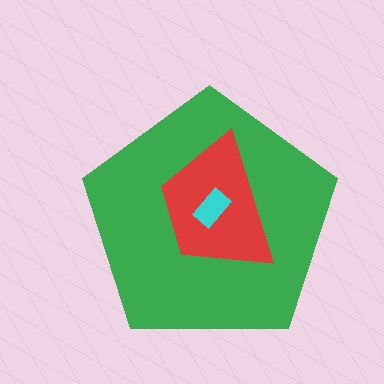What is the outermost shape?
The green pentagon.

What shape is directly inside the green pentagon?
The red trapezoid.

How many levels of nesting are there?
3.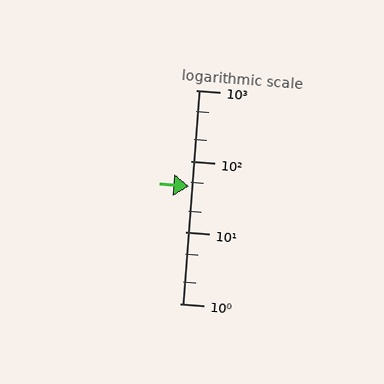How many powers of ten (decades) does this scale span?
The scale spans 3 decades, from 1 to 1000.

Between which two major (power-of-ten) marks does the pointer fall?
The pointer is between 10 and 100.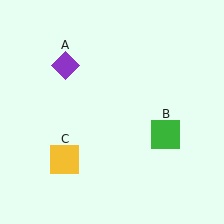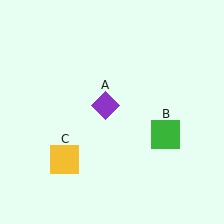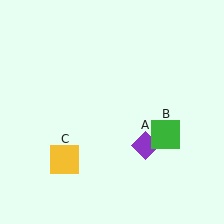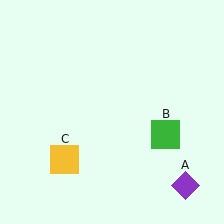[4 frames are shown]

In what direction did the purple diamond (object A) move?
The purple diamond (object A) moved down and to the right.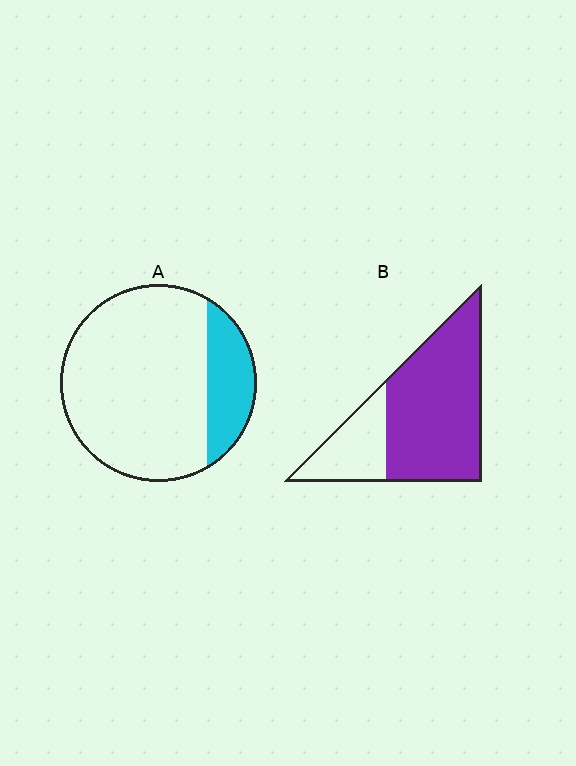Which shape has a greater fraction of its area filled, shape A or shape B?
Shape B.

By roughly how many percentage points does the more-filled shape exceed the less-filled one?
By roughly 55 percentage points (B over A).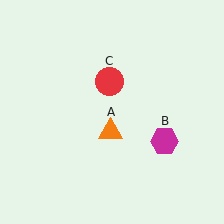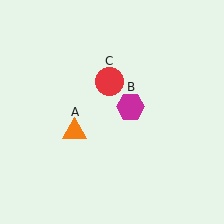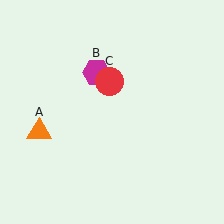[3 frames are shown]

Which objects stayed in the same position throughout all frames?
Red circle (object C) remained stationary.